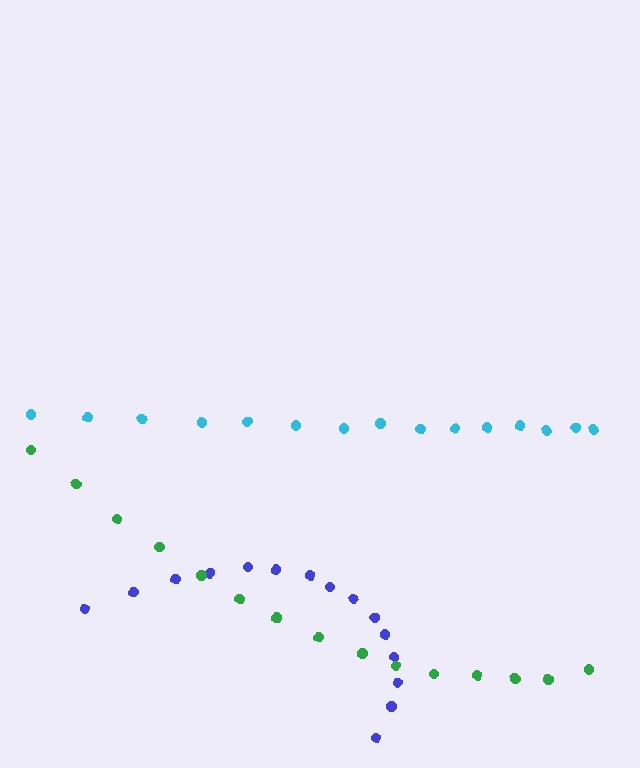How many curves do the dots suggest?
There are 3 distinct paths.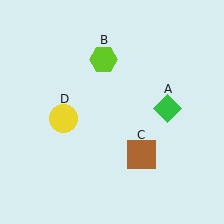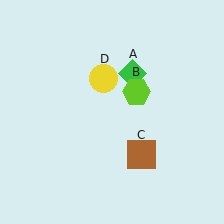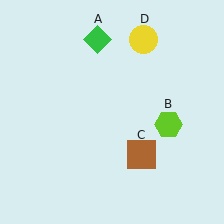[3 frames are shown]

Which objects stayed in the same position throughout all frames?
Brown square (object C) remained stationary.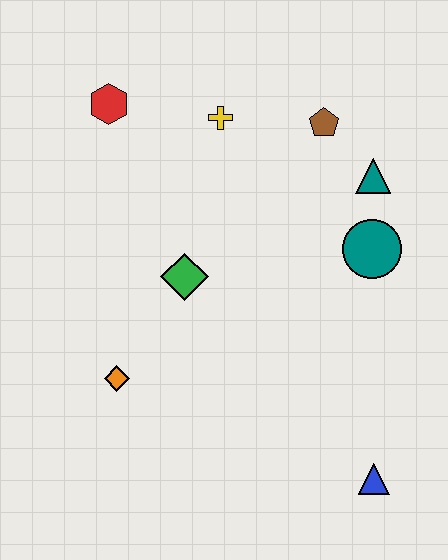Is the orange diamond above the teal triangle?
No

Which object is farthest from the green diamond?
The blue triangle is farthest from the green diamond.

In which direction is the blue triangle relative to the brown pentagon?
The blue triangle is below the brown pentagon.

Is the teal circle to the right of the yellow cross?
Yes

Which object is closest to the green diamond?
The orange diamond is closest to the green diamond.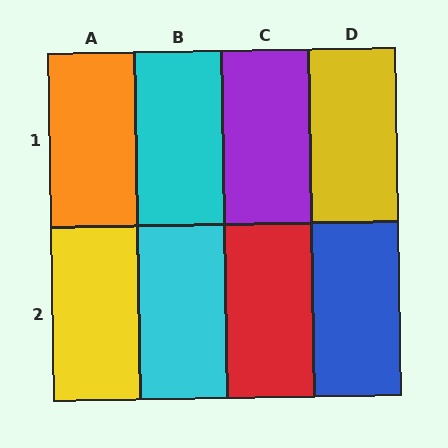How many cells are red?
1 cell is red.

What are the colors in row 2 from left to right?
Yellow, cyan, red, blue.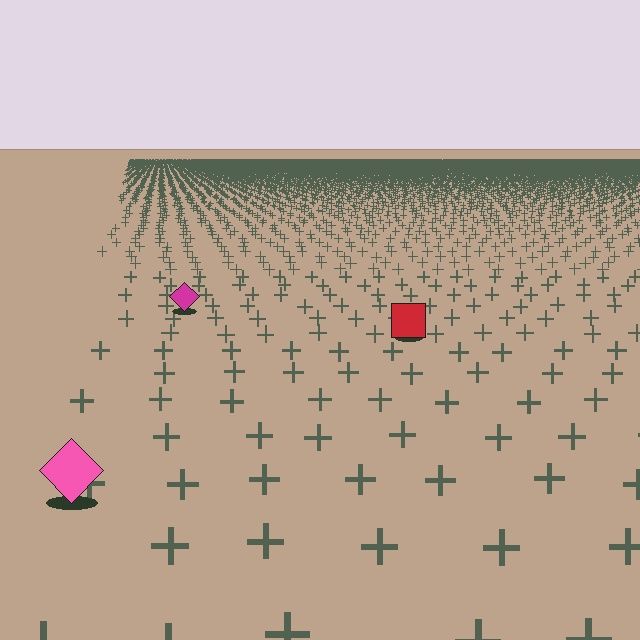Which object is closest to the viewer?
The pink diamond is closest. The texture marks near it are larger and more spread out.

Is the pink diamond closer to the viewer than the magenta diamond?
Yes. The pink diamond is closer — you can tell from the texture gradient: the ground texture is coarser near it.